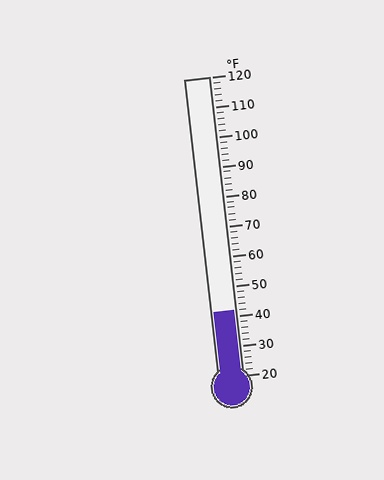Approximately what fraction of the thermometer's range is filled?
The thermometer is filled to approximately 20% of its range.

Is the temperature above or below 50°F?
The temperature is below 50°F.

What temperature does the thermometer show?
The thermometer shows approximately 42°F.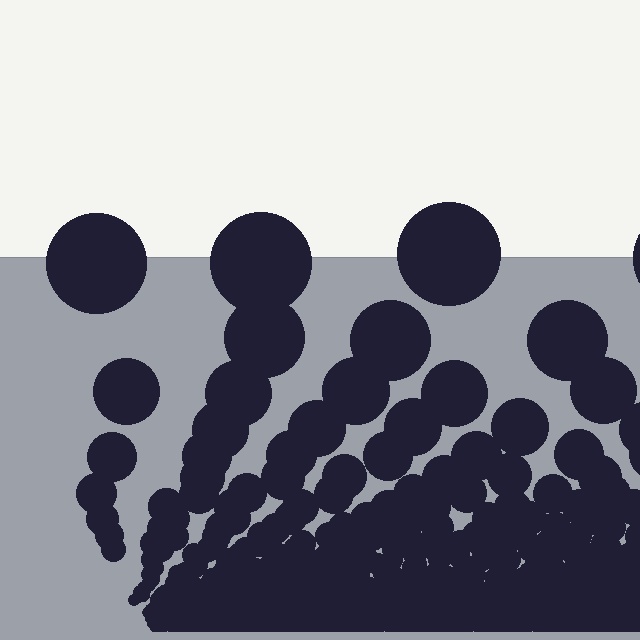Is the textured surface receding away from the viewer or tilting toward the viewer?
The surface appears to tilt toward the viewer. Texture elements get larger and sparser toward the top.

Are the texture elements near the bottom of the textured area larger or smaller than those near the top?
Smaller. The gradient is inverted — elements near the bottom are smaller and denser.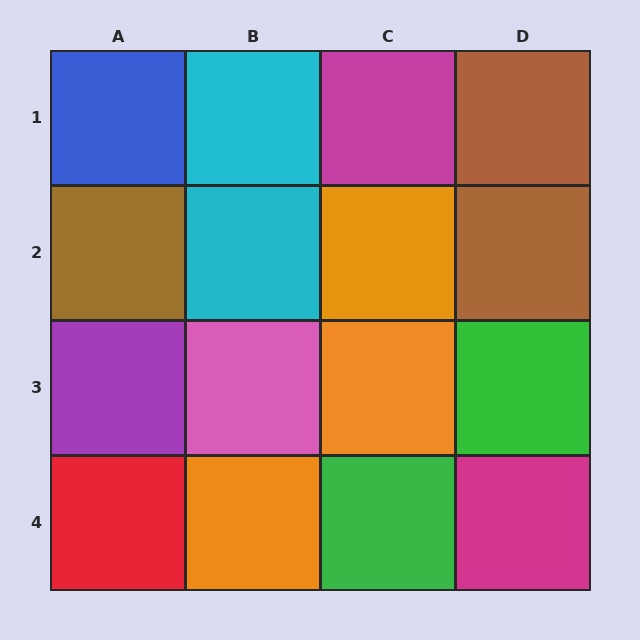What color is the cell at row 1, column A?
Blue.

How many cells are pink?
1 cell is pink.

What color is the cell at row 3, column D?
Green.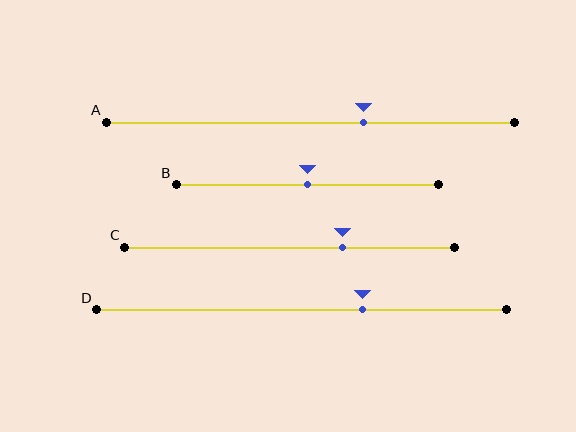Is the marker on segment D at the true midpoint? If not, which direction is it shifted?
No, the marker on segment D is shifted to the right by about 15% of the segment length.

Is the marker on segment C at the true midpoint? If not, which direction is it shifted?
No, the marker on segment C is shifted to the right by about 16% of the segment length.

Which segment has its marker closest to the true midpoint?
Segment B has its marker closest to the true midpoint.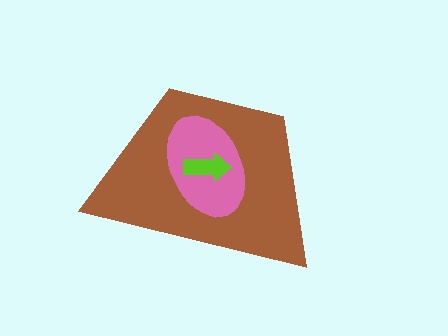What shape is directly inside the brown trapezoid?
The pink ellipse.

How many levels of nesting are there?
3.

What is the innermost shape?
The lime arrow.